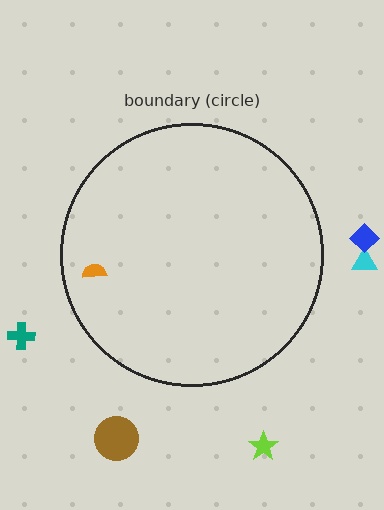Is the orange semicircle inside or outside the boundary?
Inside.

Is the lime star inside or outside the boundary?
Outside.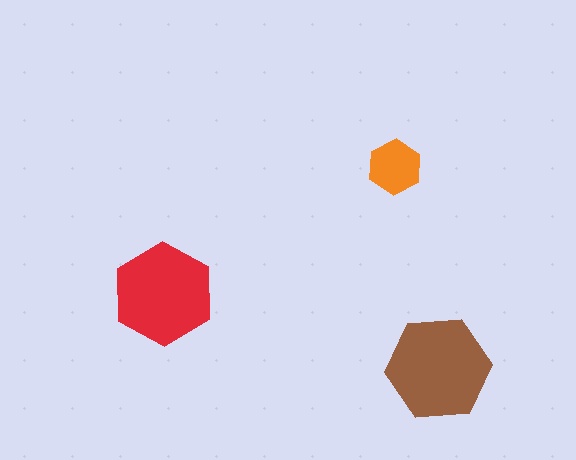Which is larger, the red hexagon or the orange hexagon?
The red one.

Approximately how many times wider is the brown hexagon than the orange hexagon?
About 2 times wider.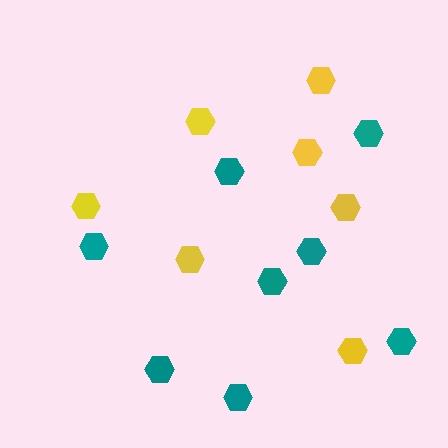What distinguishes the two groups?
There are 2 groups: one group of yellow hexagons (7) and one group of teal hexagons (8).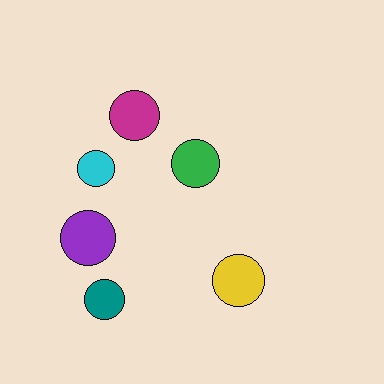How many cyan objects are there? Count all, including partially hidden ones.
There is 1 cyan object.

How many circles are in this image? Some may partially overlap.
There are 6 circles.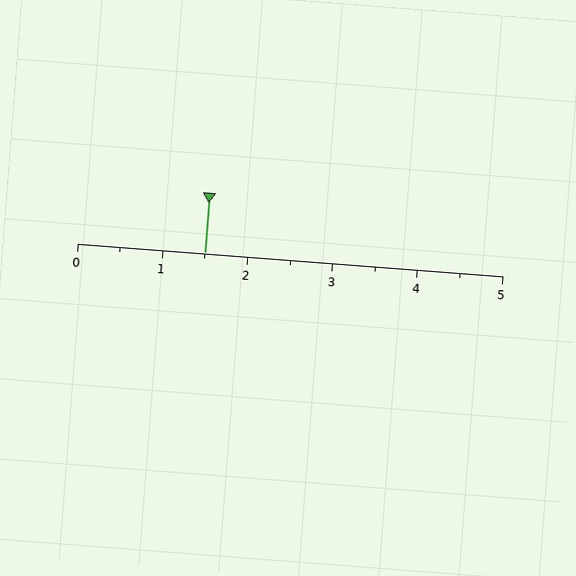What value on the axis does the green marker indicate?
The marker indicates approximately 1.5.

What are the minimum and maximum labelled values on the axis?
The axis runs from 0 to 5.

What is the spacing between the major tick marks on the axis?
The major ticks are spaced 1 apart.